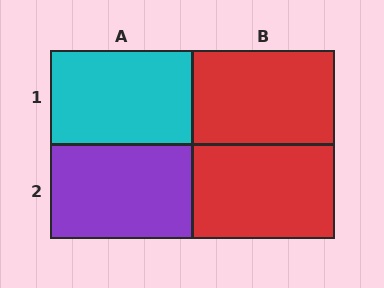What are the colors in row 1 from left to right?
Cyan, red.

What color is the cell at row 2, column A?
Purple.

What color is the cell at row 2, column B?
Red.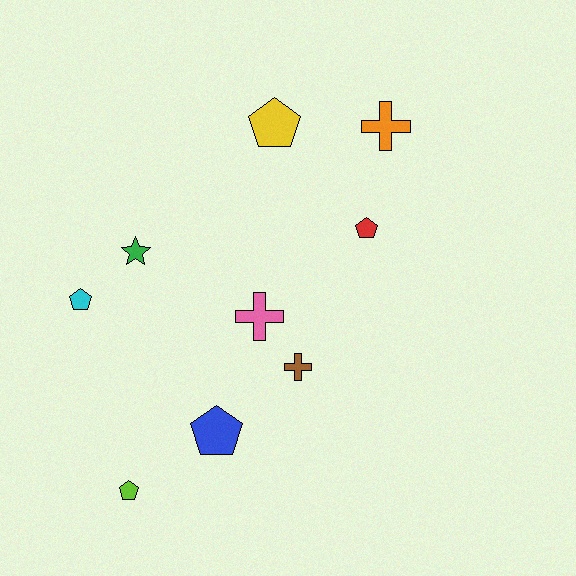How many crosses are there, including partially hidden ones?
There are 3 crosses.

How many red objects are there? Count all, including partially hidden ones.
There is 1 red object.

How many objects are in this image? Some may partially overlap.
There are 9 objects.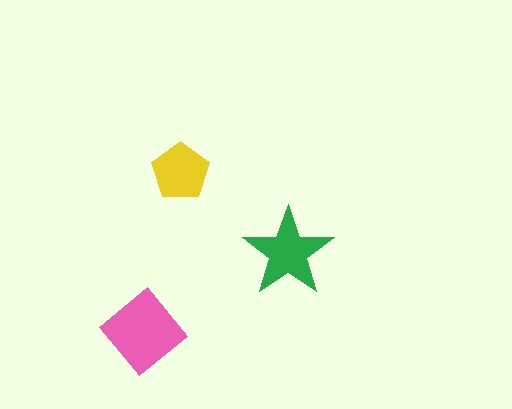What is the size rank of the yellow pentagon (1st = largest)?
3rd.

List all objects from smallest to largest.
The yellow pentagon, the green star, the pink diamond.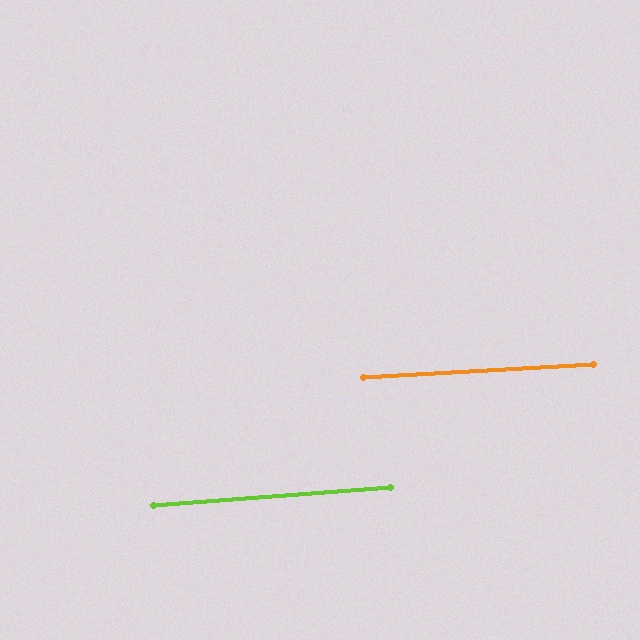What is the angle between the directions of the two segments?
Approximately 1 degree.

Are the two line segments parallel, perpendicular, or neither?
Parallel — their directions differ by only 1.2°.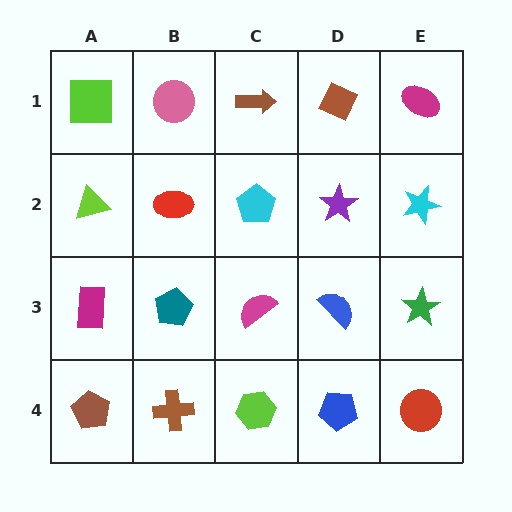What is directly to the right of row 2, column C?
A purple star.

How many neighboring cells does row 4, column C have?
3.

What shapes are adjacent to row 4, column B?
A teal pentagon (row 3, column B), a brown pentagon (row 4, column A), a lime hexagon (row 4, column C).